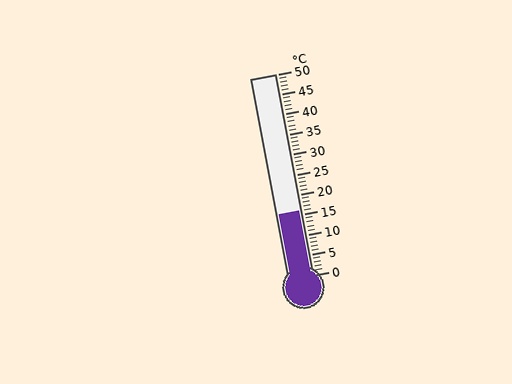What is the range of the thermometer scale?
The thermometer scale ranges from 0°C to 50°C.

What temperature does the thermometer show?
The thermometer shows approximately 16°C.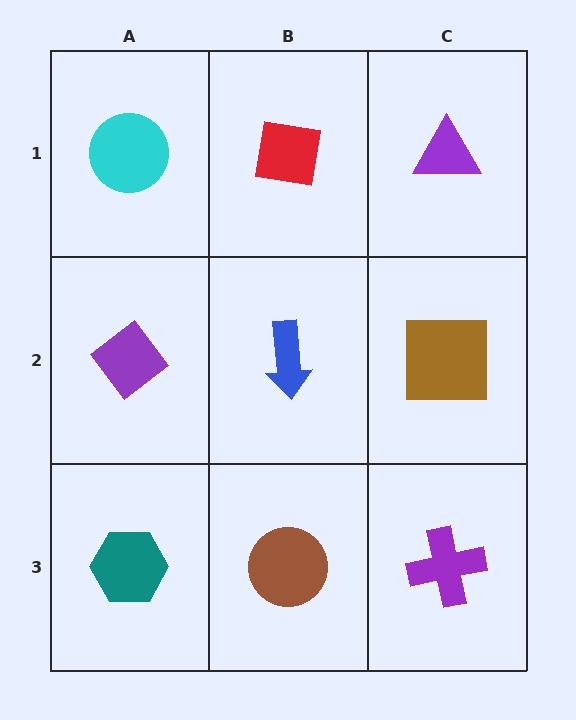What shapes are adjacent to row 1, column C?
A brown square (row 2, column C), a red square (row 1, column B).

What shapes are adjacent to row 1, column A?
A purple diamond (row 2, column A), a red square (row 1, column B).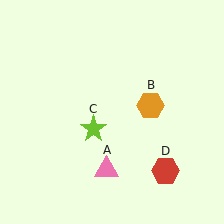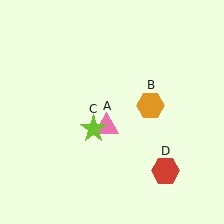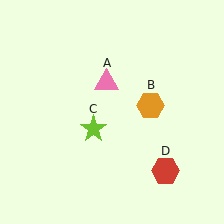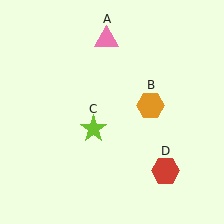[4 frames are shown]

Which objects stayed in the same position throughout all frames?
Orange hexagon (object B) and lime star (object C) and red hexagon (object D) remained stationary.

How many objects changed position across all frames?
1 object changed position: pink triangle (object A).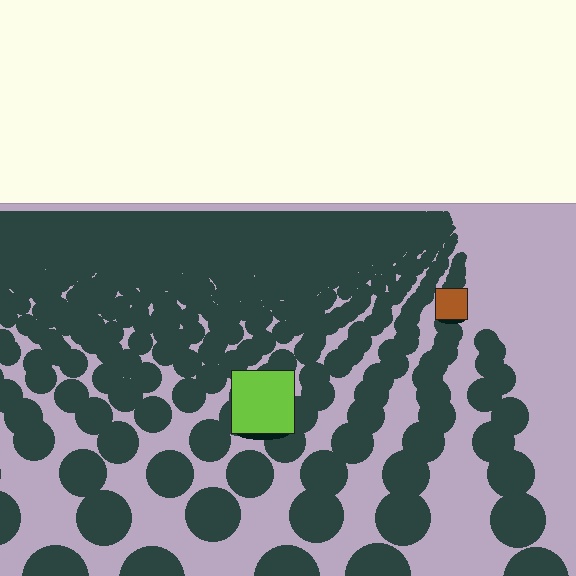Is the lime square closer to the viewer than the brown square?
Yes. The lime square is closer — you can tell from the texture gradient: the ground texture is coarser near it.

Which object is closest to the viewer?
The lime square is closest. The texture marks near it are larger and more spread out.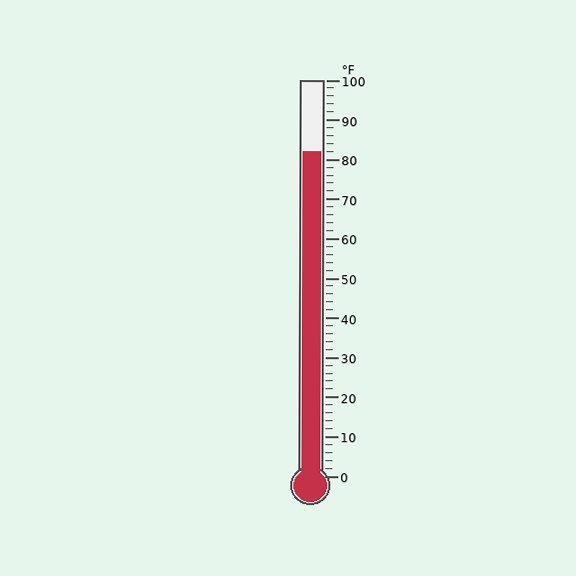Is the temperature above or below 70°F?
The temperature is above 70°F.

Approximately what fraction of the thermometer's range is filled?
The thermometer is filled to approximately 80% of its range.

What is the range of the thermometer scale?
The thermometer scale ranges from 0°F to 100°F.